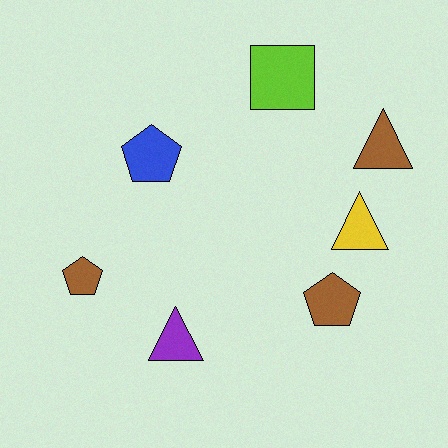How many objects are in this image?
There are 7 objects.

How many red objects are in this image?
There are no red objects.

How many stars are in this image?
There are no stars.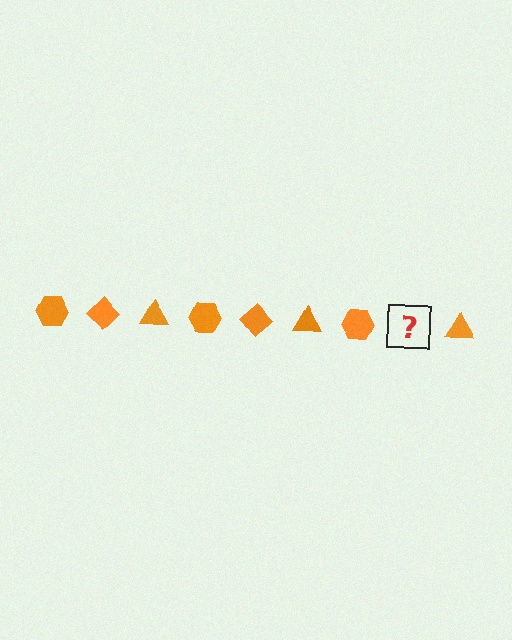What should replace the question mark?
The question mark should be replaced with an orange diamond.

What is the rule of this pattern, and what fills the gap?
The rule is that the pattern cycles through hexagon, diamond, triangle shapes in orange. The gap should be filled with an orange diamond.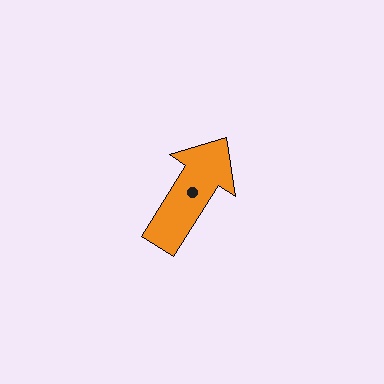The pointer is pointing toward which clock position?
Roughly 1 o'clock.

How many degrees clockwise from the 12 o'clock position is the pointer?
Approximately 32 degrees.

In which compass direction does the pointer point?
Northeast.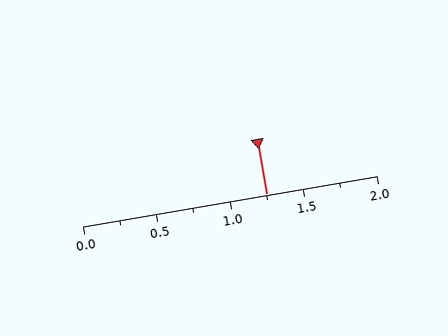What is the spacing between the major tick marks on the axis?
The major ticks are spaced 0.5 apart.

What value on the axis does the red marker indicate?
The marker indicates approximately 1.25.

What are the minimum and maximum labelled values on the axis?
The axis runs from 0.0 to 2.0.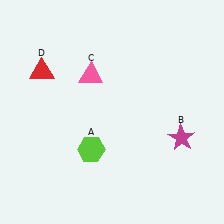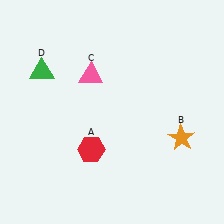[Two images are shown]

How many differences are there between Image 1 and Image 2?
There are 3 differences between the two images.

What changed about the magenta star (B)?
In Image 1, B is magenta. In Image 2, it changed to orange.